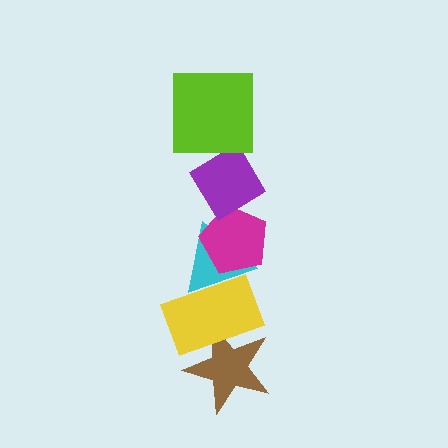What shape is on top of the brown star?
The yellow rectangle is on top of the brown star.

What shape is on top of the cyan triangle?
The magenta pentagon is on top of the cyan triangle.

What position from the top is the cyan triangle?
The cyan triangle is 4th from the top.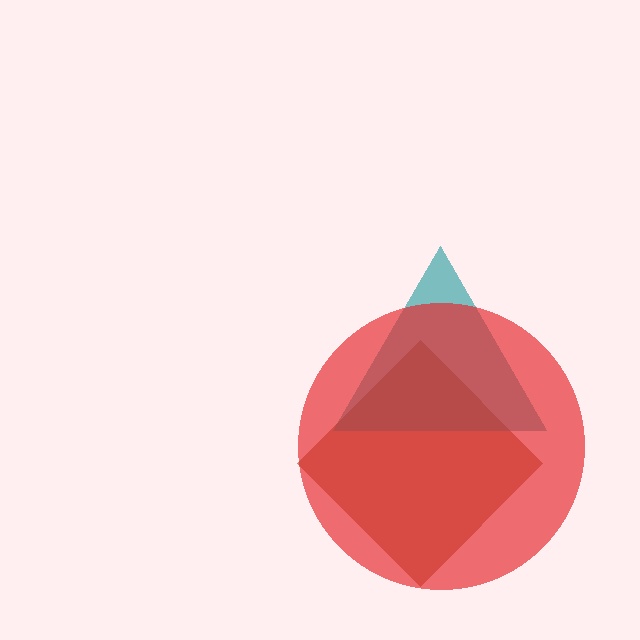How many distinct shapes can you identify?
There are 3 distinct shapes: a brown diamond, a teal triangle, a red circle.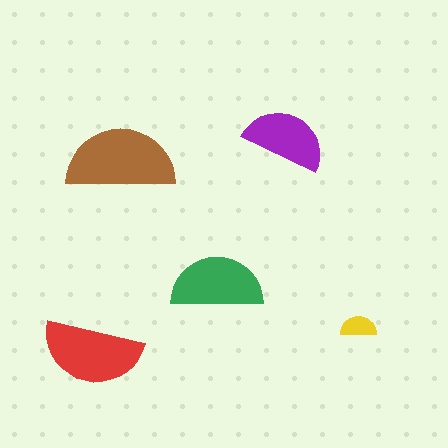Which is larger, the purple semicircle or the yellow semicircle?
The purple one.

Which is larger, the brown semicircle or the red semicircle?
The brown one.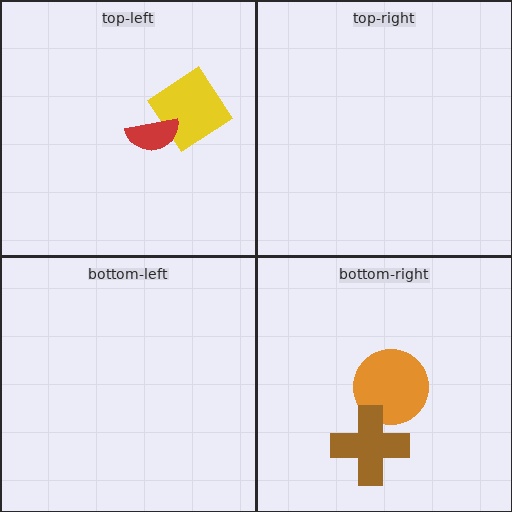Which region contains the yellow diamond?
The top-left region.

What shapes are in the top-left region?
The yellow diamond, the red semicircle.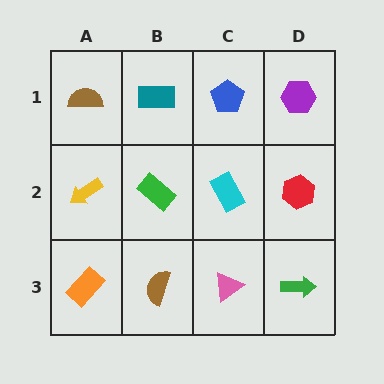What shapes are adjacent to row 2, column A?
A brown semicircle (row 1, column A), an orange rectangle (row 3, column A), a green rectangle (row 2, column B).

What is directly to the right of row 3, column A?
A brown semicircle.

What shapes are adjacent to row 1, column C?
A cyan rectangle (row 2, column C), a teal rectangle (row 1, column B), a purple hexagon (row 1, column D).